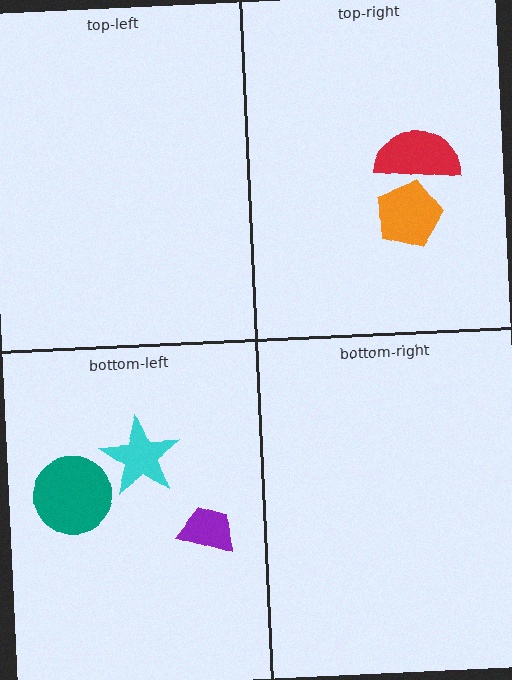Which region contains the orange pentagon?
The top-right region.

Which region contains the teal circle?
The bottom-left region.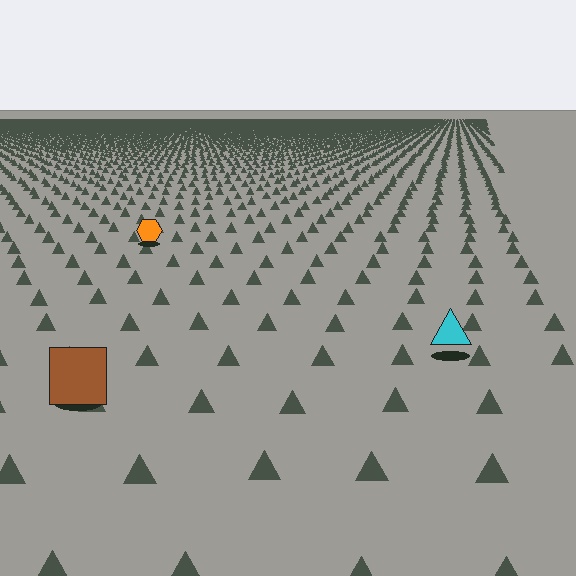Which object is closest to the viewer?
The brown square is closest. The texture marks near it are larger and more spread out.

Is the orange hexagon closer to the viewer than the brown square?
No. The brown square is closer — you can tell from the texture gradient: the ground texture is coarser near it.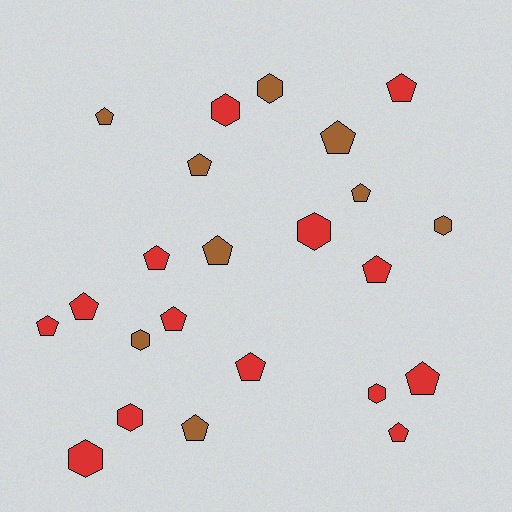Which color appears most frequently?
Red, with 14 objects.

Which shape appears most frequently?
Pentagon, with 15 objects.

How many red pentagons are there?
There are 9 red pentagons.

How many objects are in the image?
There are 23 objects.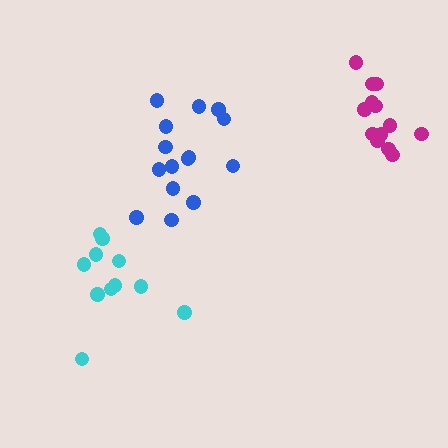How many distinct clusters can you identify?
There are 3 distinct clusters.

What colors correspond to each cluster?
The clusters are colored: blue, magenta, cyan.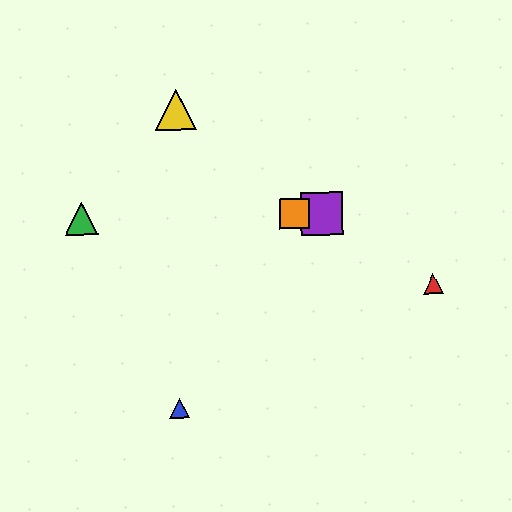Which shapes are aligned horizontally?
The green triangle, the purple square, the orange square are aligned horizontally.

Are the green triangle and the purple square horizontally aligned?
Yes, both are at y≈218.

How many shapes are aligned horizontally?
3 shapes (the green triangle, the purple square, the orange square) are aligned horizontally.